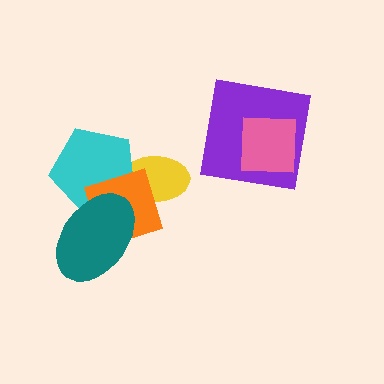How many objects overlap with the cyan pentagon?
3 objects overlap with the cyan pentagon.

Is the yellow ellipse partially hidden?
Yes, it is partially covered by another shape.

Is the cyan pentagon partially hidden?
Yes, it is partially covered by another shape.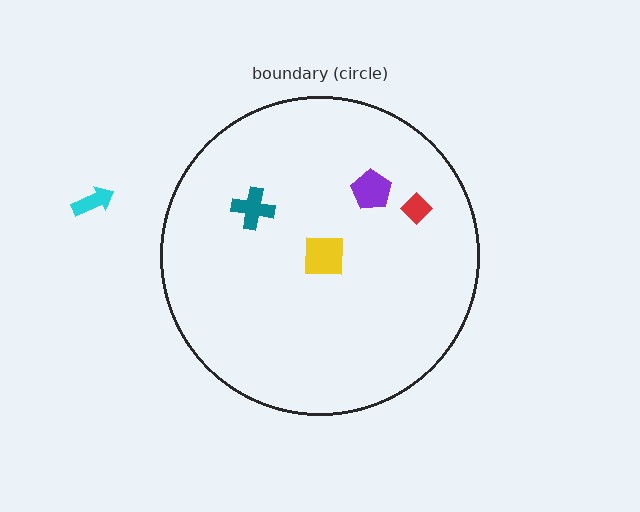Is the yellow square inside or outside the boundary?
Inside.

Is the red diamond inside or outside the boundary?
Inside.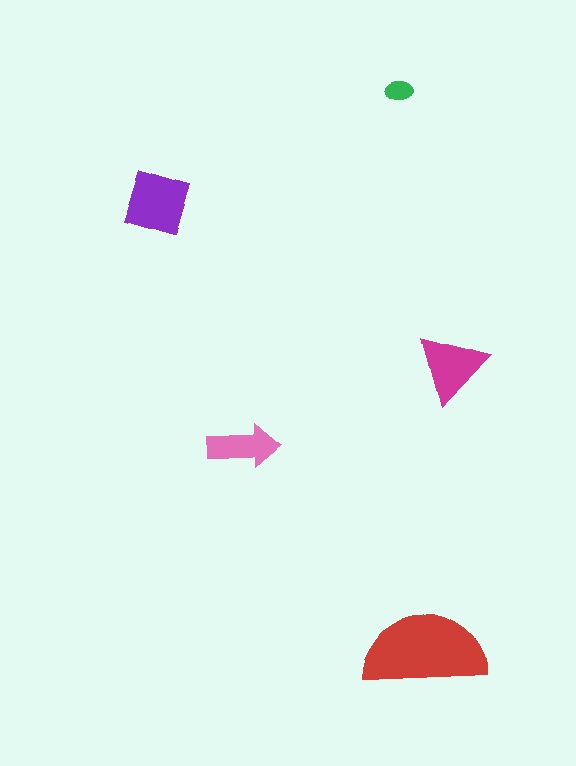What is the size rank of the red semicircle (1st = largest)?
1st.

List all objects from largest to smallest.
The red semicircle, the purple diamond, the magenta triangle, the pink arrow, the green ellipse.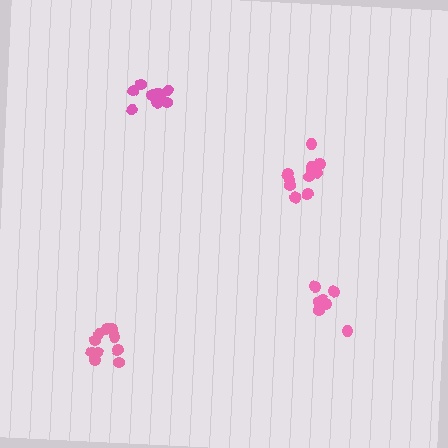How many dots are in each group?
Group 1: 9 dots, Group 2: 10 dots, Group 3: 11 dots, Group 4: 9 dots (39 total).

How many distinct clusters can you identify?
There are 4 distinct clusters.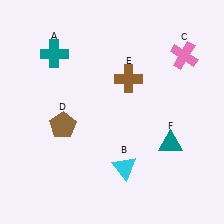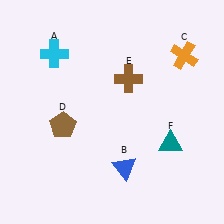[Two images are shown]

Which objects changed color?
A changed from teal to cyan. B changed from cyan to blue. C changed from pink to orange.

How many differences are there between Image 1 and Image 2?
There are 3 differences between the two images.